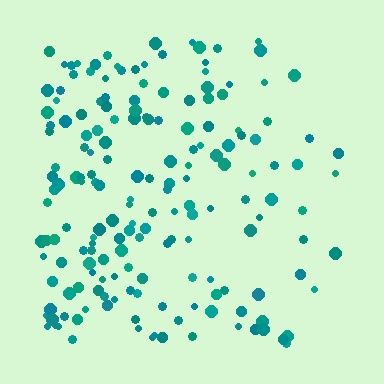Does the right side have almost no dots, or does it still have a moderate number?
Still a moderate number, just noticeably fewer than the left.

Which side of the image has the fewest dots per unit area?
The right.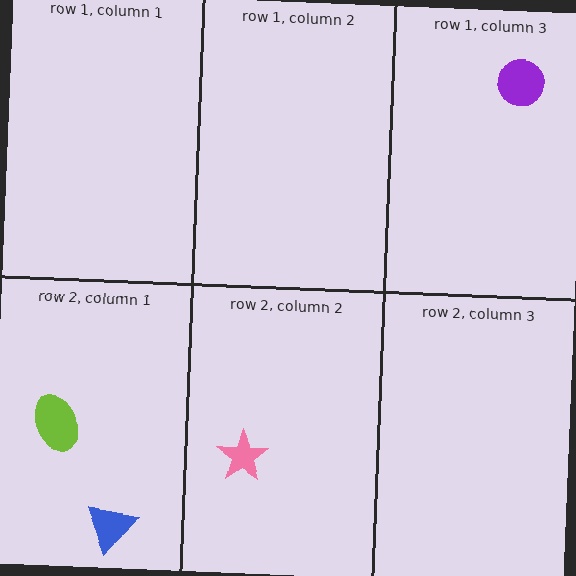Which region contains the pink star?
The row 2, column 2 region.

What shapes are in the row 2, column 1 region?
The blue triangle, the lime ellipse.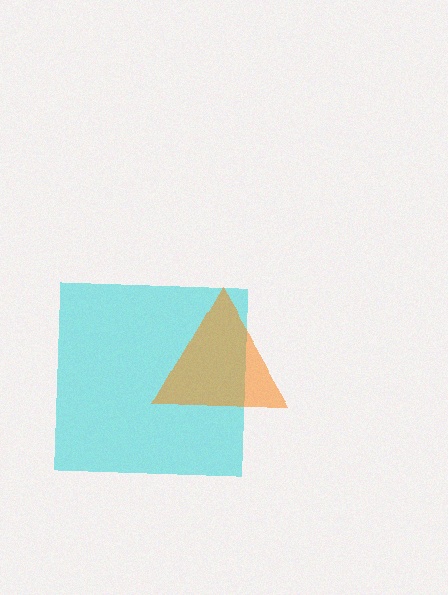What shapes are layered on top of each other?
The layered shapes are: a cyan square, an orange triangle.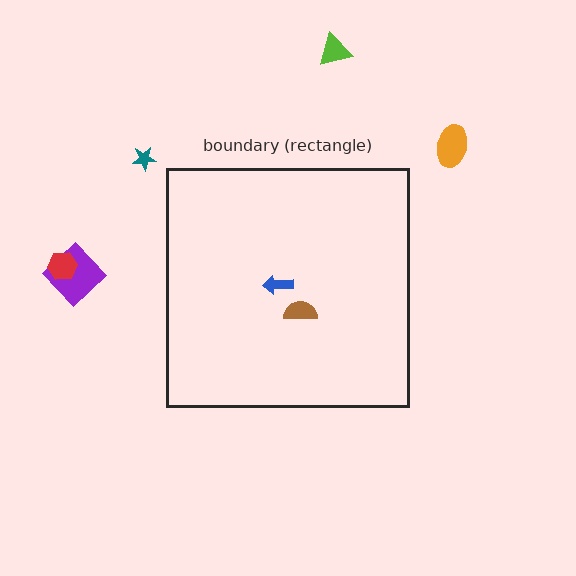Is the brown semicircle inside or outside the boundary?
Inside.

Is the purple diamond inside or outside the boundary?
Outside.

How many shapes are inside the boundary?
2 inside, 5 outside.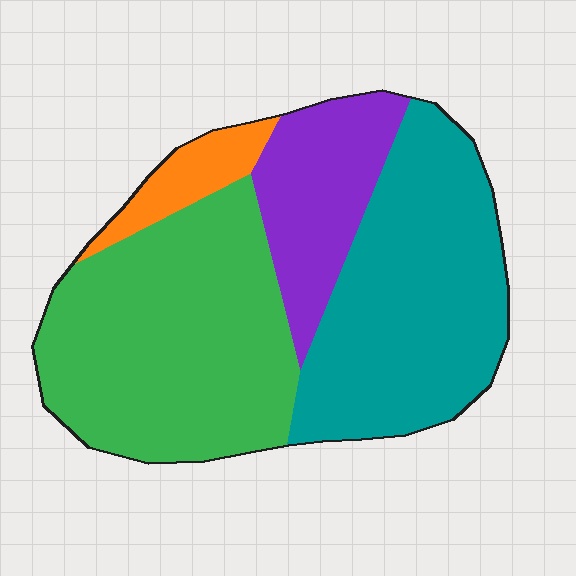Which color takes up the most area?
Green, at roughly 40%.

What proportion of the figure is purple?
Purple covers roughly 15% of the figure.